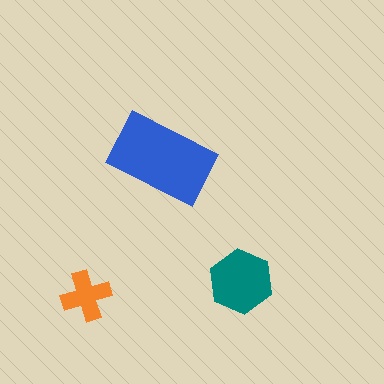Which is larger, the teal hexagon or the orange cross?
The teal hexagon.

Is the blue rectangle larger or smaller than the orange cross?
Larger.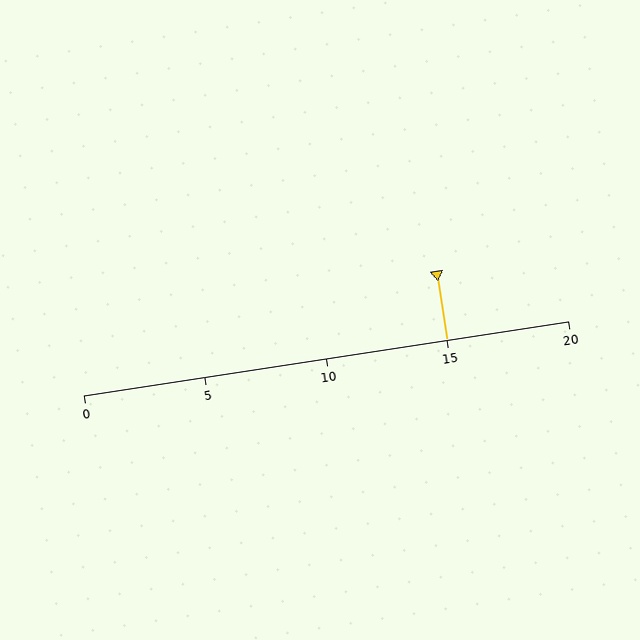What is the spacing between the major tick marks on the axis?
The major ticks are spaced 5 apart.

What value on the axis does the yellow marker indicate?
The marker indicates approximately 15.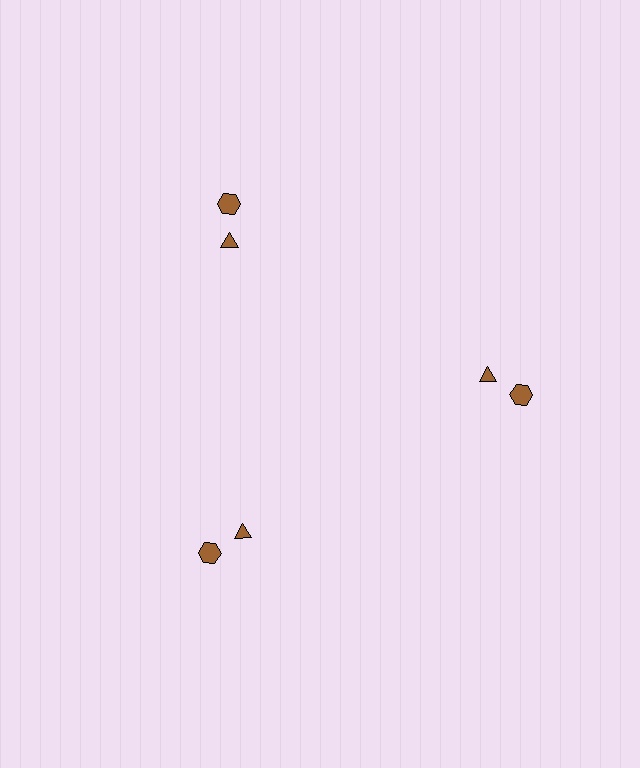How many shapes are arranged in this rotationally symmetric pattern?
There are 6 shapes, arranged in 3 groups of 2.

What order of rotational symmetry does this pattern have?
This pattern has 3-fold rotational symmetry.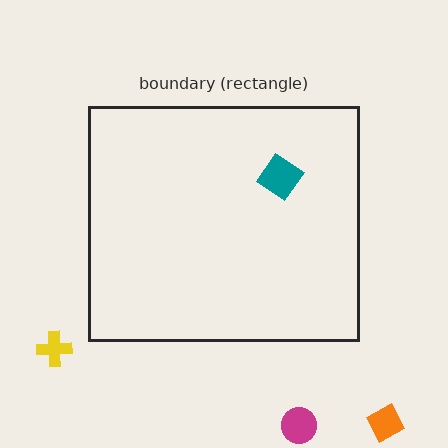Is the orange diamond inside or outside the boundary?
Outside.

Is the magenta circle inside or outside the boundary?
Outside.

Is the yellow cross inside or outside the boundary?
Outside.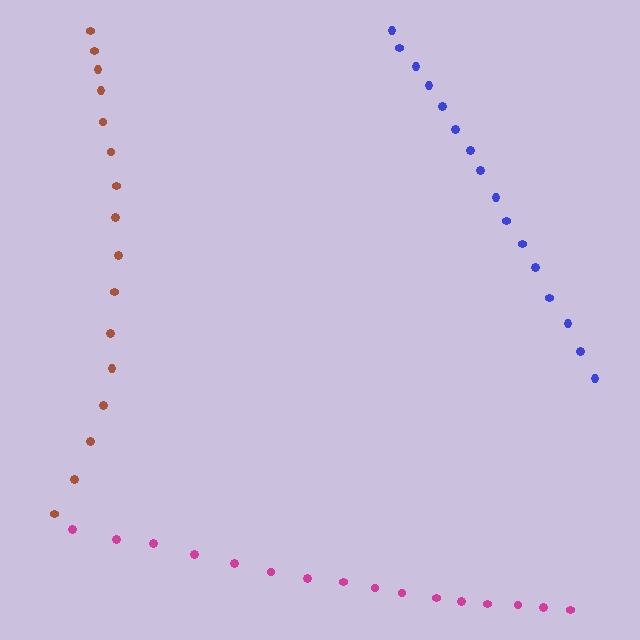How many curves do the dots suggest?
There are 3 distinct paths.